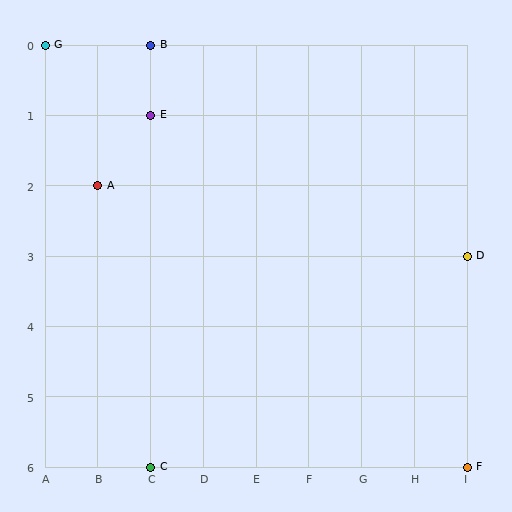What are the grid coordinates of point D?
Point D is at grid coordinates (I, 3).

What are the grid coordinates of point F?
Point F is at grid coordinates (I, 6).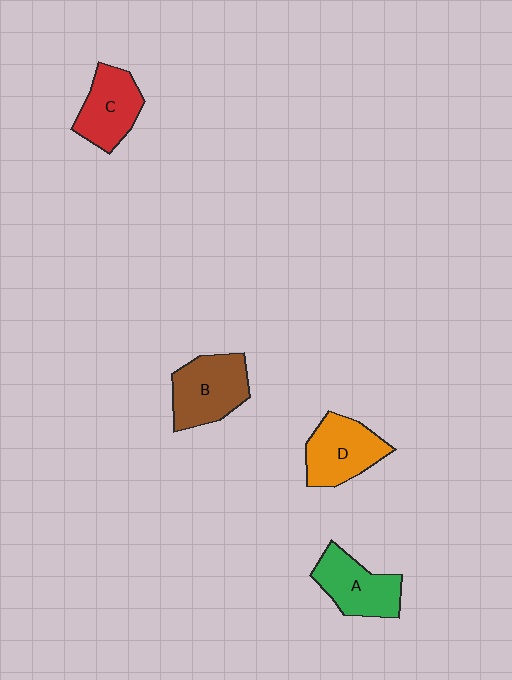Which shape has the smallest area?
Shape C (red).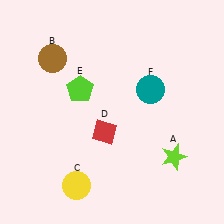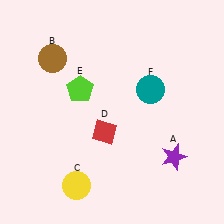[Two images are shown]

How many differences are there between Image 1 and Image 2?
There is 1 difference between the two images.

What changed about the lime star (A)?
In Image 1, A is lime. In Image 2, it changed to purple.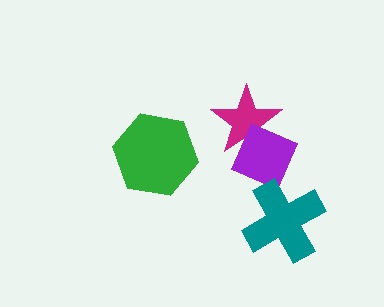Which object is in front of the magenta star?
The purple diamond is in front of the magenta star.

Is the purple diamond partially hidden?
Yes, it is partially covered by another shape.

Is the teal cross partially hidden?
No, no other shape covers it.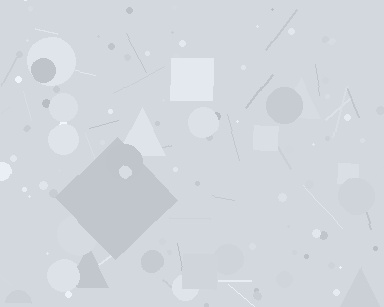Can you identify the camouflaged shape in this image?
The camouflaged shape is a diamond.